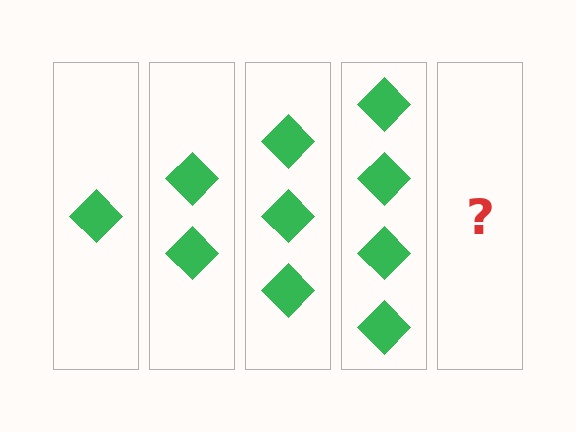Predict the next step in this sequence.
The next step is 5 diamonds.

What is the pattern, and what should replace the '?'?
The pattern is that each step adds one more diamond. The '?' should be 5 diamonds.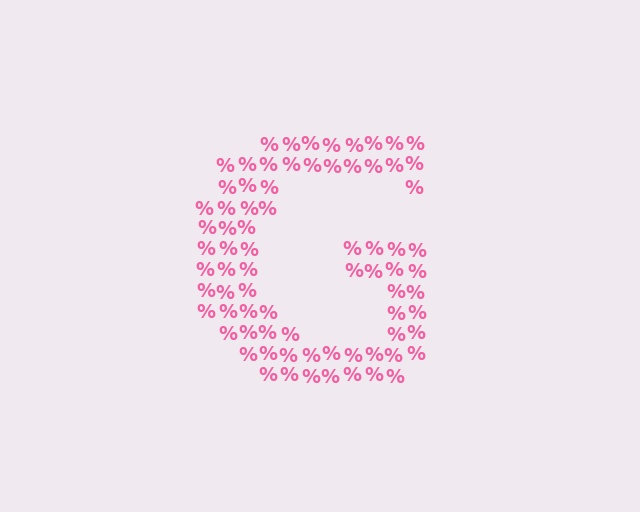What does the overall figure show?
The overall figure shows the letter G.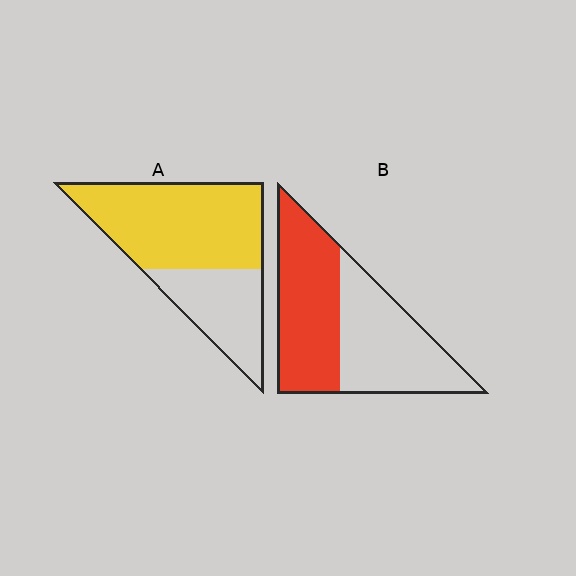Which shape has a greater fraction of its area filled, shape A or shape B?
Shape A.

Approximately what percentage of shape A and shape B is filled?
A is approximately 65% and B is approximately 50%.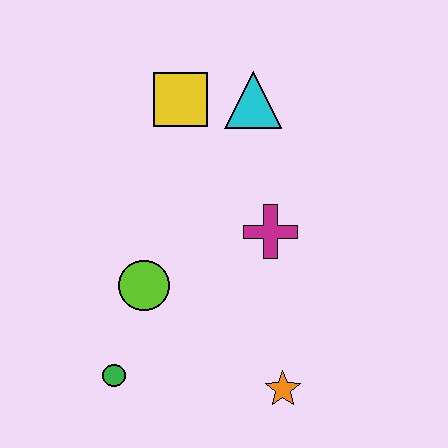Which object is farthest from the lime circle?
The cyan triangle is farthest from the lime circle.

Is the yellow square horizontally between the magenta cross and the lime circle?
Yes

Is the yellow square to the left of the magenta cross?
Yes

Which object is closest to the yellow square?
The cyan triangle is closest to the yellow square.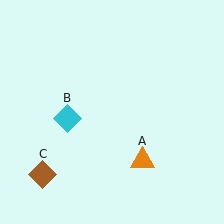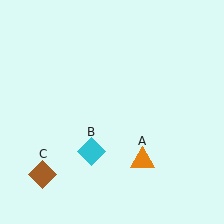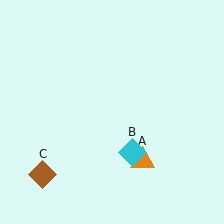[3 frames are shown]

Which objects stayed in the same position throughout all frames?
Orange triangle (object A) and brown diamond (object C) remained stationary.